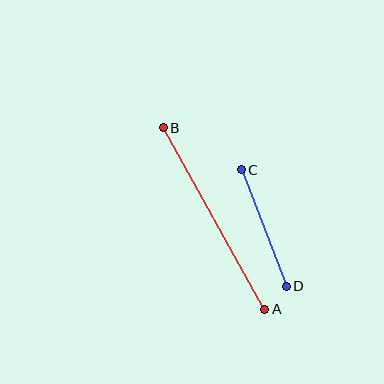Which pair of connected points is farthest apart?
Points A and B are farthest apart.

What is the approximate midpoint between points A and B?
The midpoint is at approximately (214, 219) pixels.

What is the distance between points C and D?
The distance is approximately 125 pixels.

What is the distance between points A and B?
The distance is approximately 208 pixels.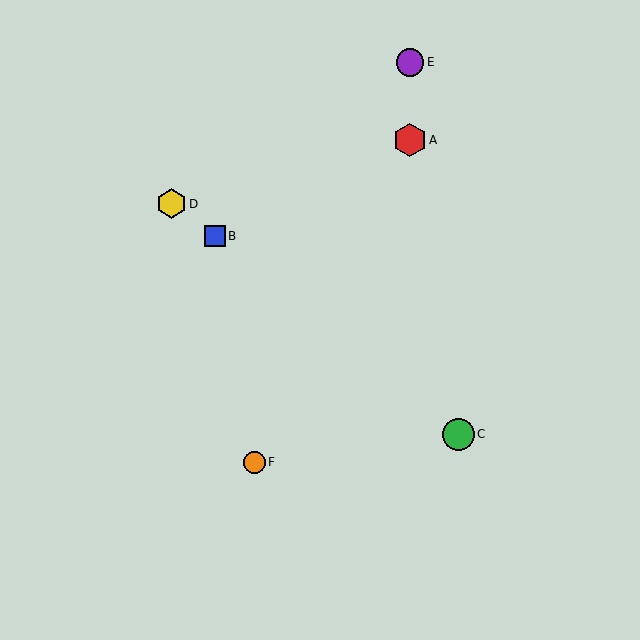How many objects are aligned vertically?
2 objects (A, E) are aligned vertically.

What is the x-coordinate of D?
Object D is at x≈171.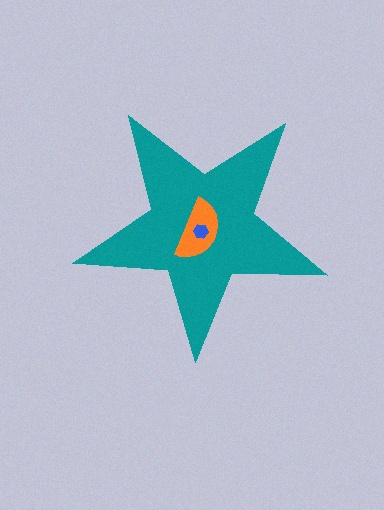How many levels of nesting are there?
3.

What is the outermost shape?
The teal star.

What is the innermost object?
The blue hexagon.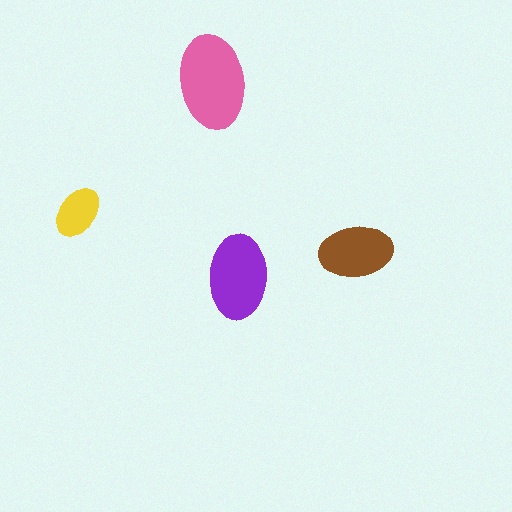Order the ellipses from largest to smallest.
the pink one, the purple one, the brown one, the yellow one.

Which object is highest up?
The pink ellipse is topmost.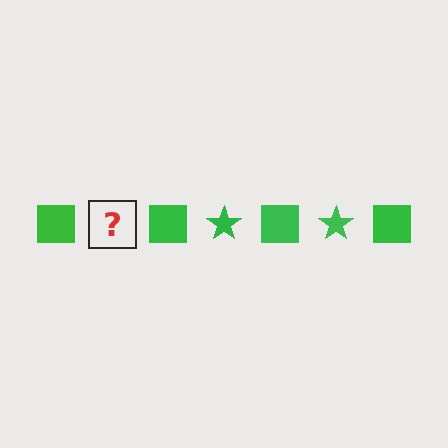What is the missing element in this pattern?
The missing element is a green star.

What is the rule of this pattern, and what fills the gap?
The rule is that the pattern cycles through square, star shapes in green. The gap should be filled with a green star.